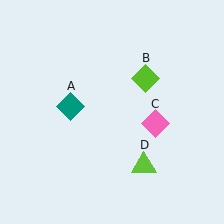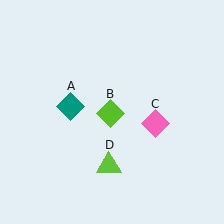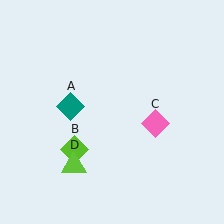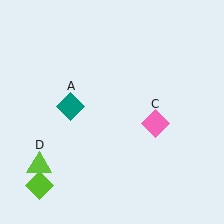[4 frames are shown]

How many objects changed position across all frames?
2 objects changed position: lime diamond (object B), lime triangle (object D).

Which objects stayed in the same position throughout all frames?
Teal diamond (object A) and pink diamond (object C) remained stationary.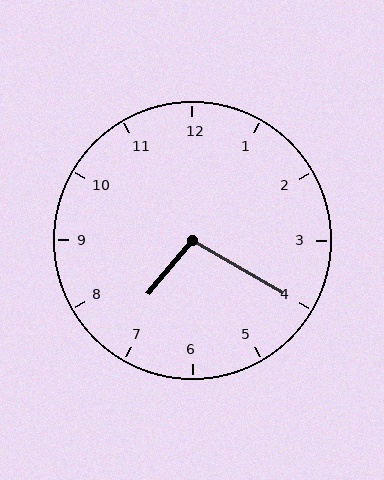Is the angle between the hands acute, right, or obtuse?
It is obtuse.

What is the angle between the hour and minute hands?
Approximately 100 degrees.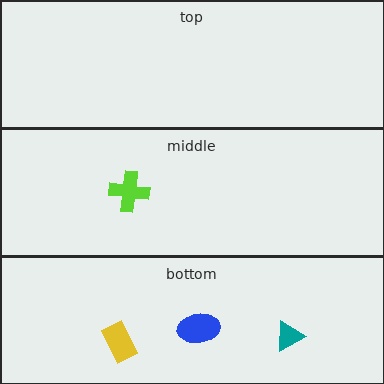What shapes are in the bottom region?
The yellow rectangle, the blue ellipse, the teal triangle.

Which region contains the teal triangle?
The bottom region.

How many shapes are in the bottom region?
3.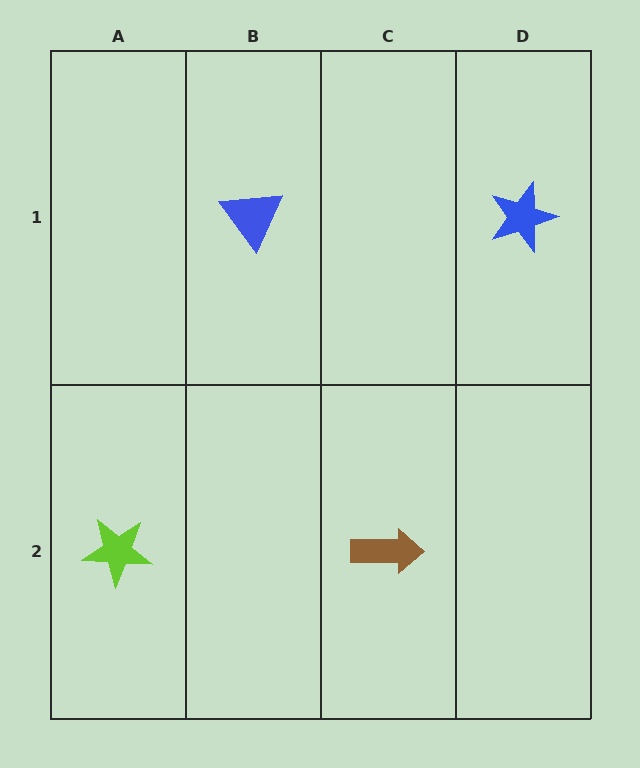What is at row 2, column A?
A lime star.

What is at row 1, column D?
A blue star.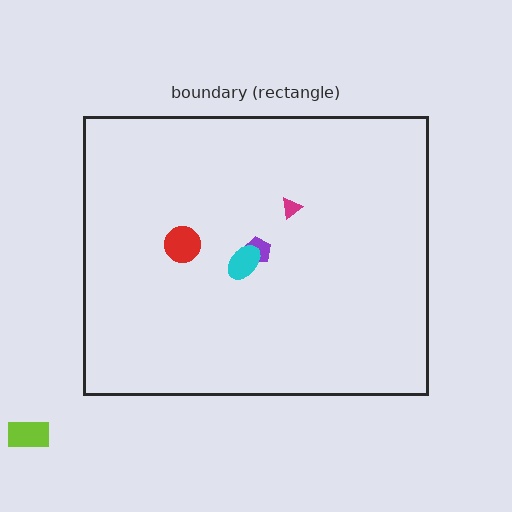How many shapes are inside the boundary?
4 inside, 1 outside.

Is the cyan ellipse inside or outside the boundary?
Inside.